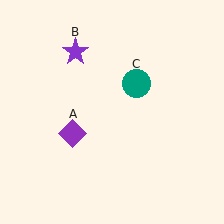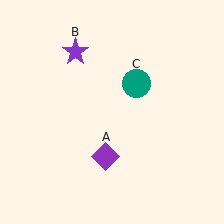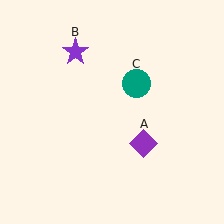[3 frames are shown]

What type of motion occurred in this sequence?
The purple diamond (object A) rotated counterclockwise around the center of the scene.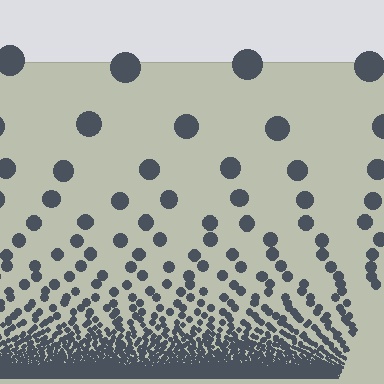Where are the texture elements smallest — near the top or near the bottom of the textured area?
Near the bottom.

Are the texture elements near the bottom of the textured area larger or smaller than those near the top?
Smaller. The gradient is inverted — elements near the bottom are smaller and denser.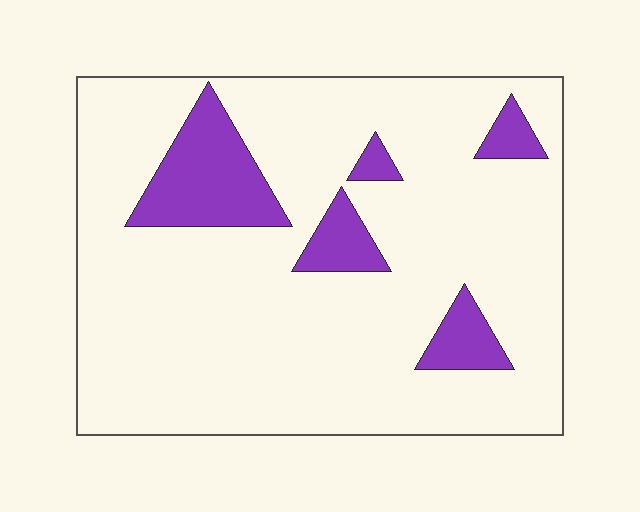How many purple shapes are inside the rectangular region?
5.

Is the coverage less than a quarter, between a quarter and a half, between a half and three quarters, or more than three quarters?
Less than a quarter.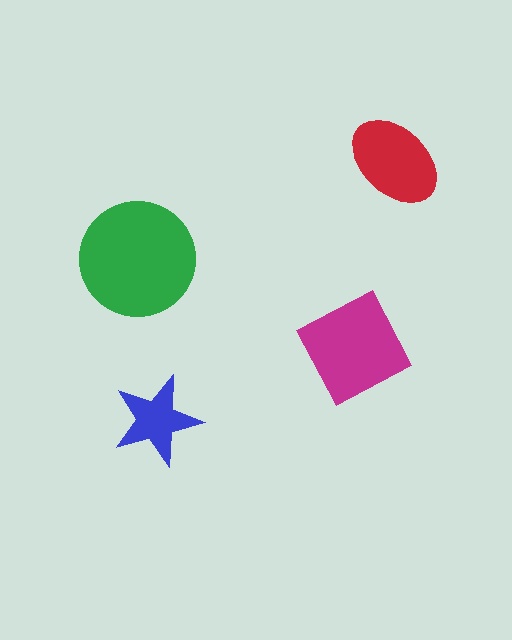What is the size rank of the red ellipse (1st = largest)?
3rd.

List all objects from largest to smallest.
The green circle, the magenta square, the red ellipse, the blue star.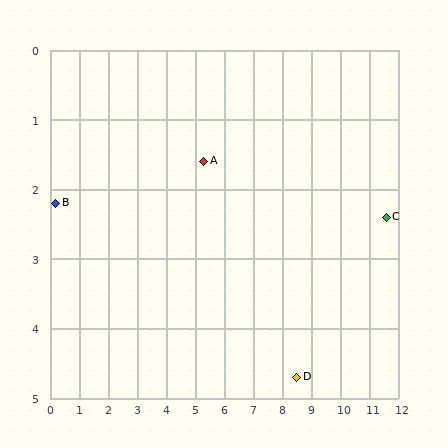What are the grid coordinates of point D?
Point D is at approximately (8.5, 4.7).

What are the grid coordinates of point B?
Point B is at approximately (0.2, 2.2).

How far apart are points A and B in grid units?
Points A and B are about 5.1 grid units apart.